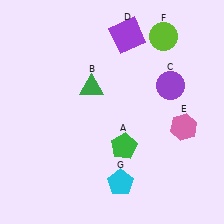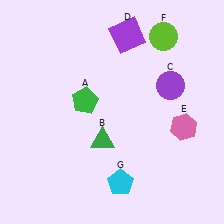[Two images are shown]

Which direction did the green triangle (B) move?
The green triangle (B) moved down.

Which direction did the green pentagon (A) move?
The green pentagon (A) moved up.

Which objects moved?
The objects that moved are: the green pentagon (A), the green triangle (B).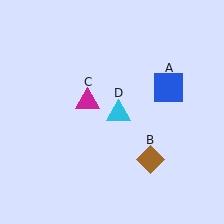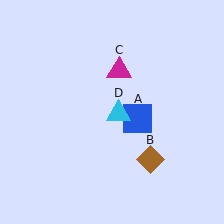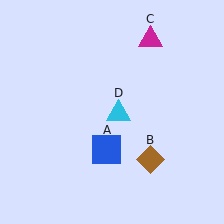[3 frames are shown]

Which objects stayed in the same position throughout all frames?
Brown diamond (object B) and cyan triangle (object D) remained stationary.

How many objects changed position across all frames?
2 objects changed position: blue square (object A), magenta triangle (object C).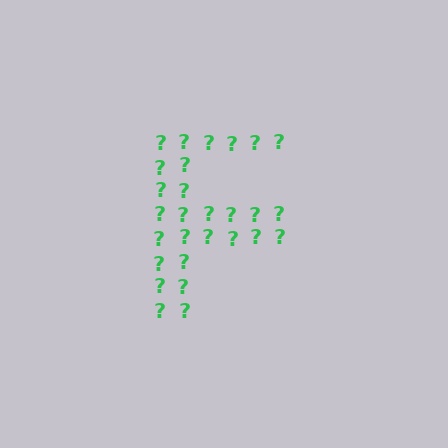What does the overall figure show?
The overall figure shows the letter F.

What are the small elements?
The small elements are question marks.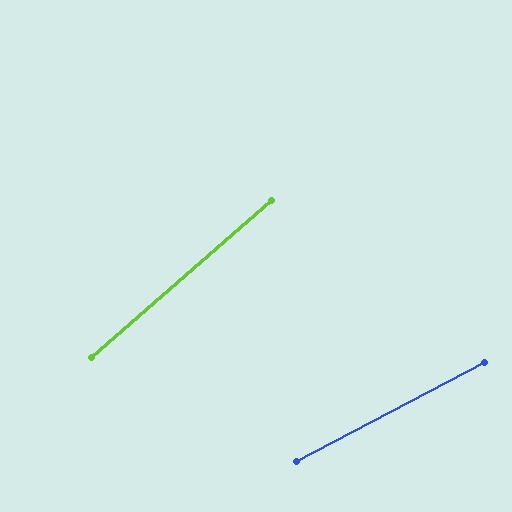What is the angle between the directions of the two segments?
Approximately 13 degrees.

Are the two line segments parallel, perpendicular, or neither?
Neither parallel nor perpendicular — they differ by about 13°.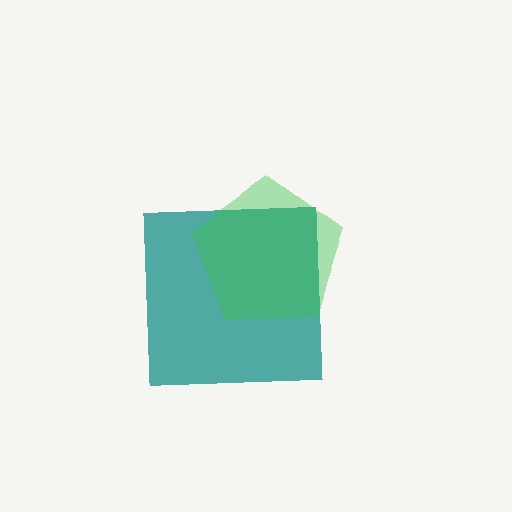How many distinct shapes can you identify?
There are 2 distinct shapes: a teal square, a green pentagon.